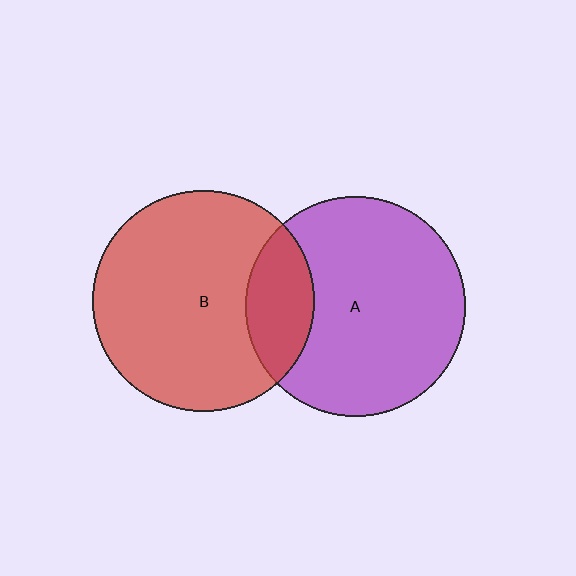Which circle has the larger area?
Circle B (red).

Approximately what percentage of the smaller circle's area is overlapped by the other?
Approximately 20%.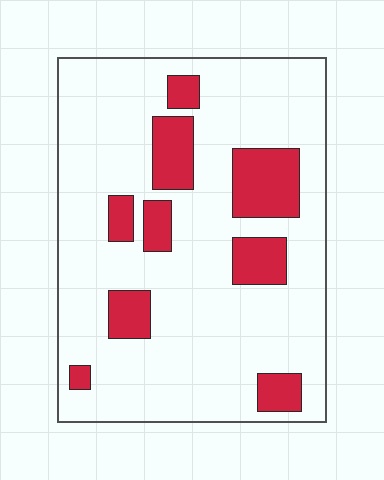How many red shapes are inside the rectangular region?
9.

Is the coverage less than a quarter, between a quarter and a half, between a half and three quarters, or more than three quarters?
Less than a quarter.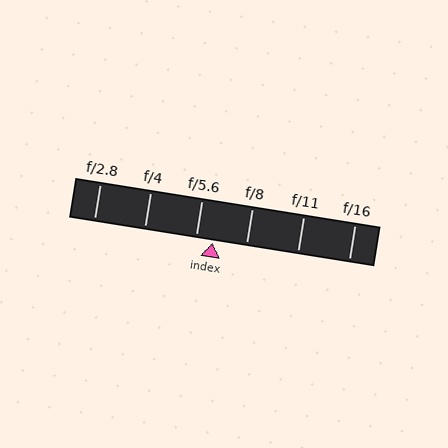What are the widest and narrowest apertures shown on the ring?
The widest aperture shown is f/2.8 and the narrowest is f/16.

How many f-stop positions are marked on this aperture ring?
There are 6 f-stop positions marked.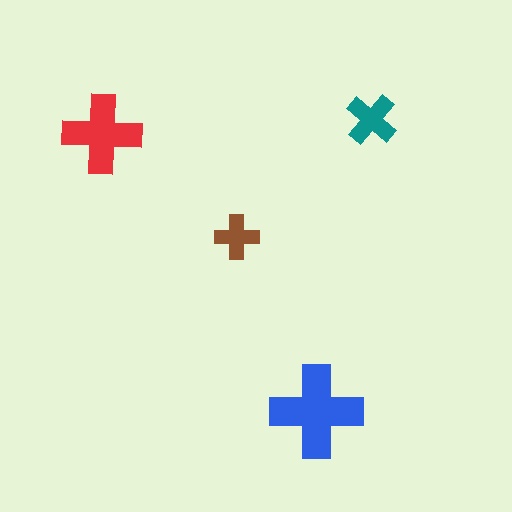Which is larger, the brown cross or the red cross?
The red one.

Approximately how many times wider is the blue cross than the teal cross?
About 2 times wider.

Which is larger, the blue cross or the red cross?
The blue one.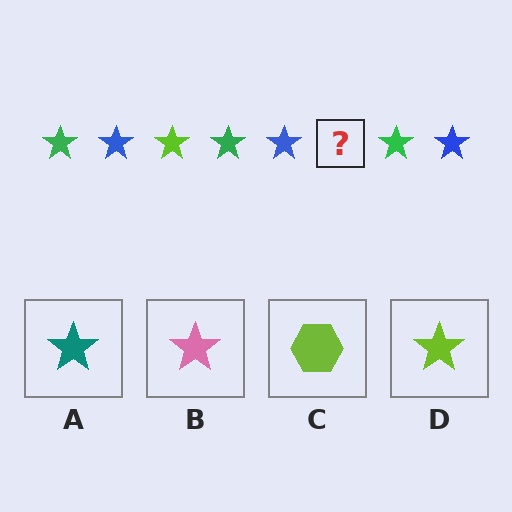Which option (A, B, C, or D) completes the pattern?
D.